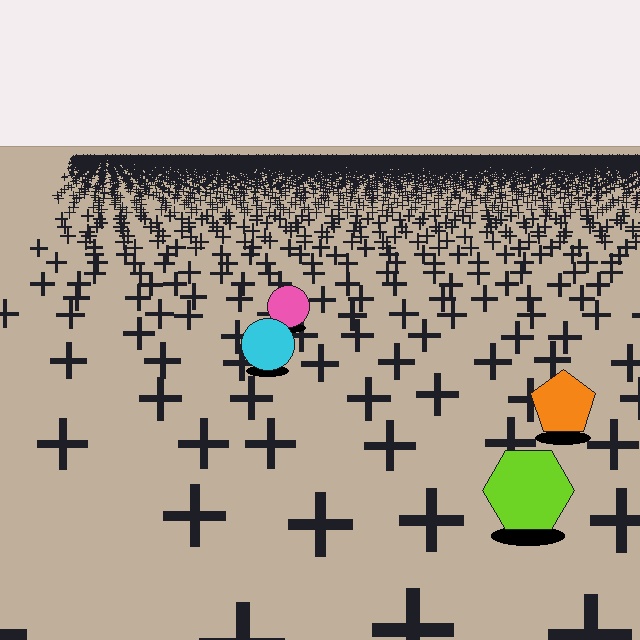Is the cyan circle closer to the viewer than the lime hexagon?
No. The lime hexagon is closer — you can tell from the texture gradient: the ground texture is coarser near it.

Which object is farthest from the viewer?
The pink circle is farthest from the viewer. It appears smaller and the ground texture around it is denser.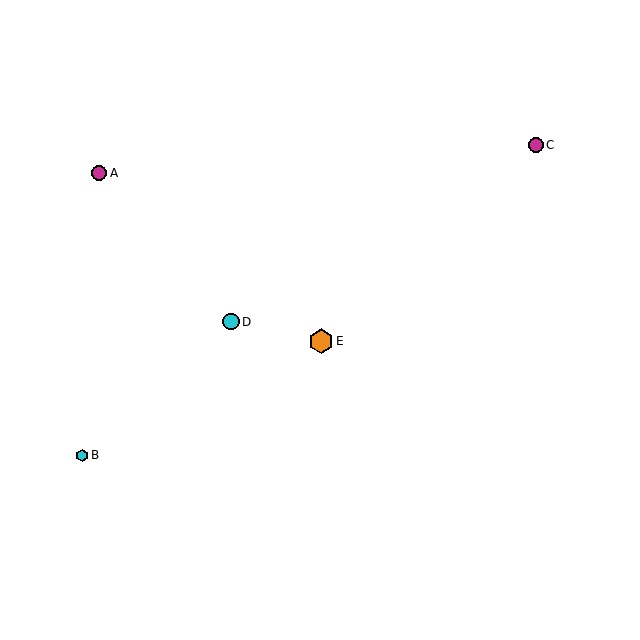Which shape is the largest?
The orange hexagon (labeled E) is the largest.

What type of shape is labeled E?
Shape E is an orange hexagon.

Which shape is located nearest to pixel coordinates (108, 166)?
The magenta circle (labeled A) at (99, 173) is nearest to that location.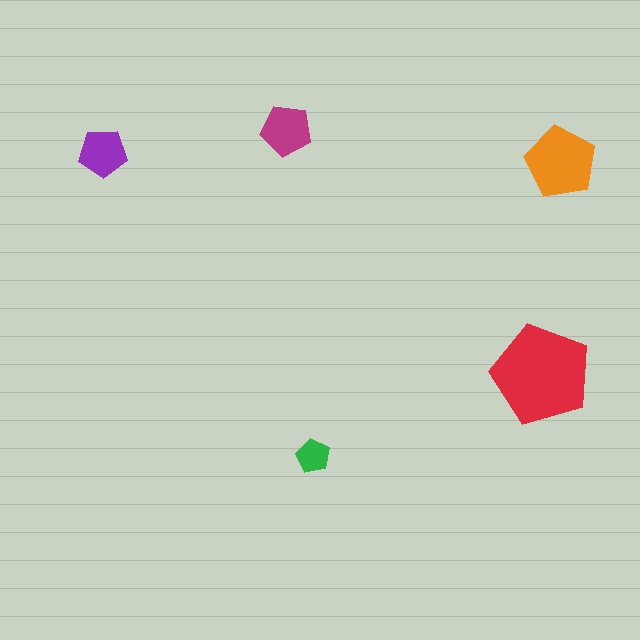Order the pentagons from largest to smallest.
the red one, the orange one, the magenta one, the purple one, the green one.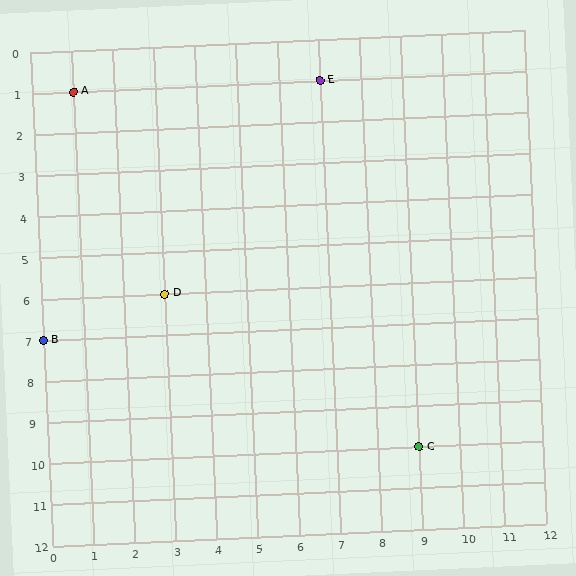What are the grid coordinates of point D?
Point D is at grid coordinates (3, 6).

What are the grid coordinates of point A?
Point A is at grid coordinates (1, 1).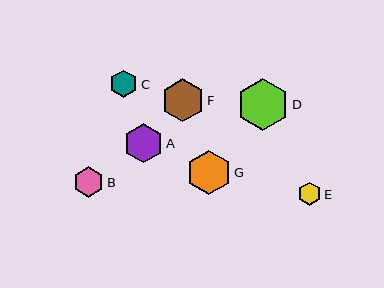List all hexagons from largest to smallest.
From largest to smallest: D, G, F, A, B, C, E.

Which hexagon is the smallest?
Hexagon E is the smallest with a size of approximately 23 pixels.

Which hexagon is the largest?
Hexagon D is the largest with a size of approximately 52 pixels.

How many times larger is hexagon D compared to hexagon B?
Hexagon D is approximately 1.7 times the size of hexagon B.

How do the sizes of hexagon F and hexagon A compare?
Hexagon F and hexagon A are approximately the same size.